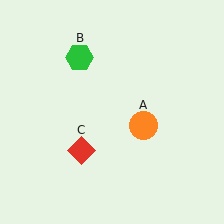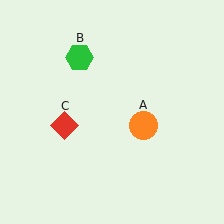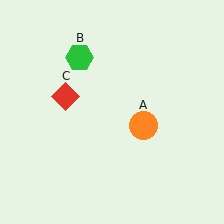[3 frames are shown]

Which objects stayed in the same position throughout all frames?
Orange circle (object A) and green hexagon (object B) remained stationary.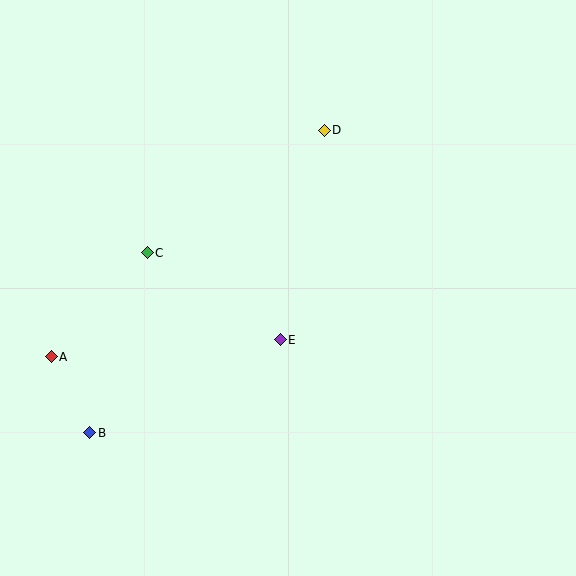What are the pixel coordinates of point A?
Point A is at (51, 357).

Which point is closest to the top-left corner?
Point C is closest to the top-left corner.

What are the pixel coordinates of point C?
Point C is at (147, 253).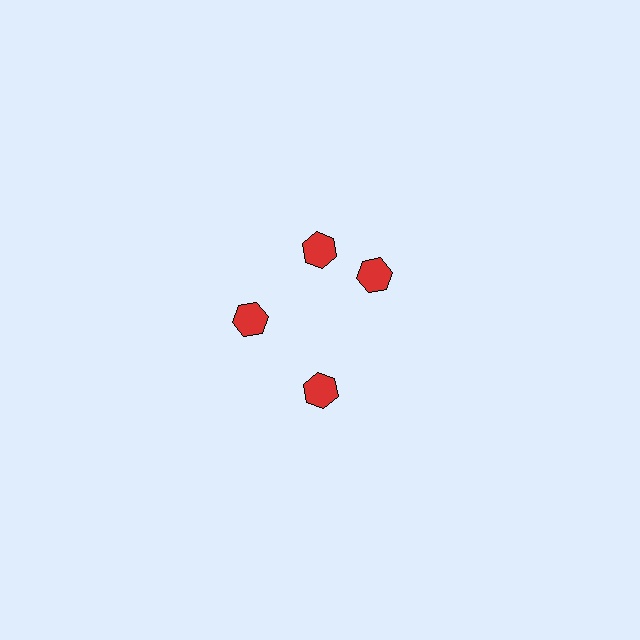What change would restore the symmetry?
The symmetry would be restored by rotating it back into even spacing with its neighbors so that all 4 hexagons sit at equal angles and equal distance from the center.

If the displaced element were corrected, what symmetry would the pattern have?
It would have 4-fold rotational symmetry — the pattern would map onto itself every 90 degrees.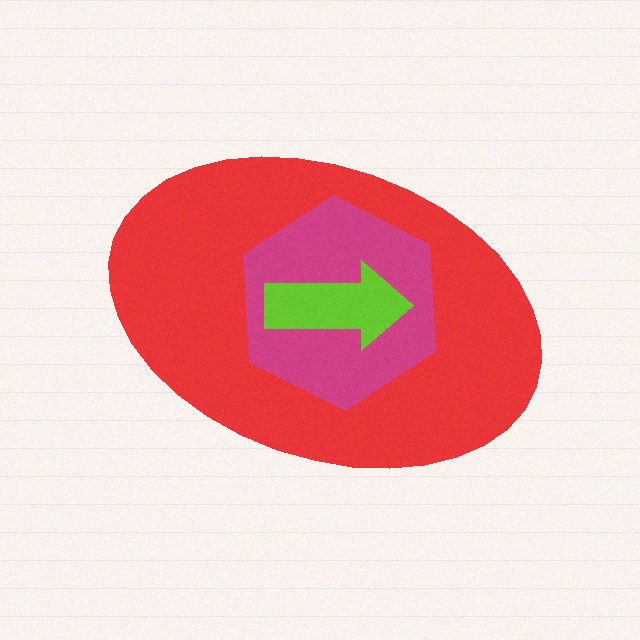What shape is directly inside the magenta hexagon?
The lime arrow.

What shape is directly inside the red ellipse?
The magenta hexagon.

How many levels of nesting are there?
3.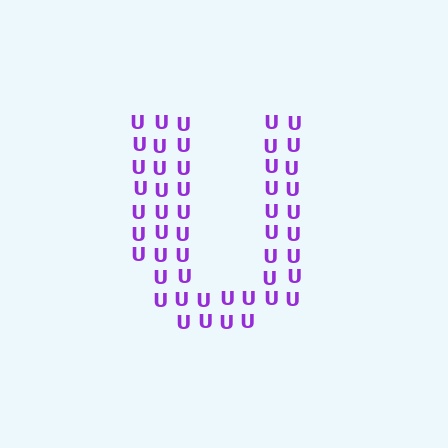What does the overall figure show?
The overall figure shows the letter U.